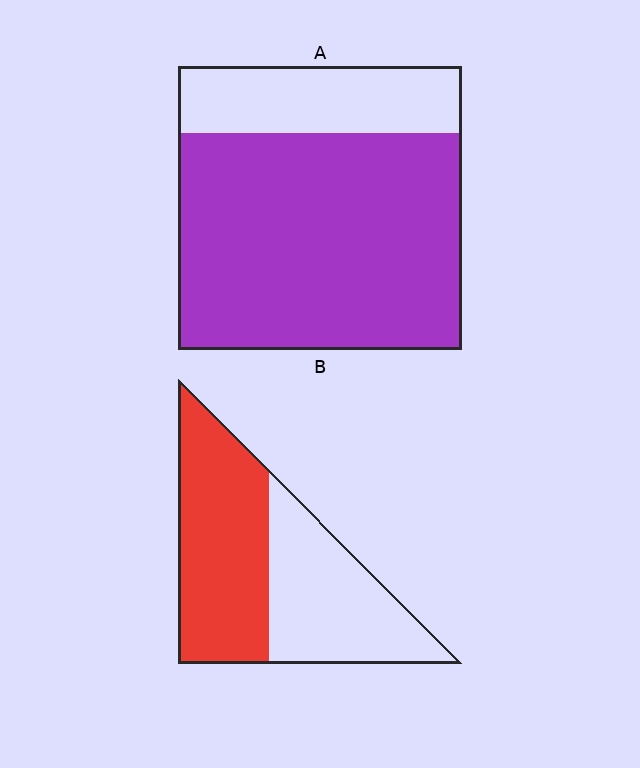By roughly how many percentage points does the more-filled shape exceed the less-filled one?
By roughly 25 percentage points (A over B).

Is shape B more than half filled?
Roughly half.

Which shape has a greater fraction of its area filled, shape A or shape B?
Shape A.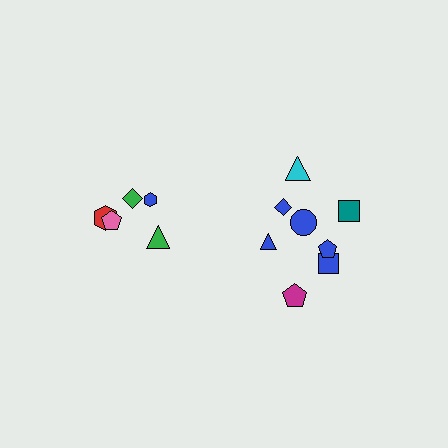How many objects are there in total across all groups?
There are 13 objects.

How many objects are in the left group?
There are 5 objects.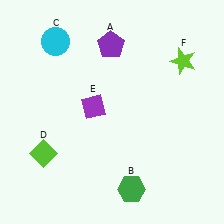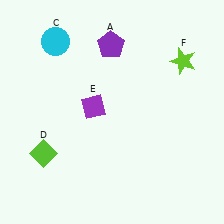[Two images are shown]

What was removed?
The green hexagon (B) was removed in Image 2.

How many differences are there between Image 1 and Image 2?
There is 1 difference between the two images.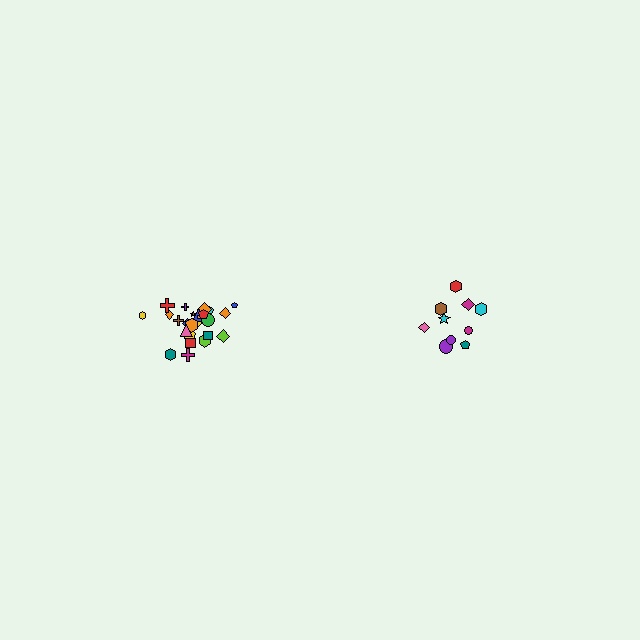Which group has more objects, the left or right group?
The left group.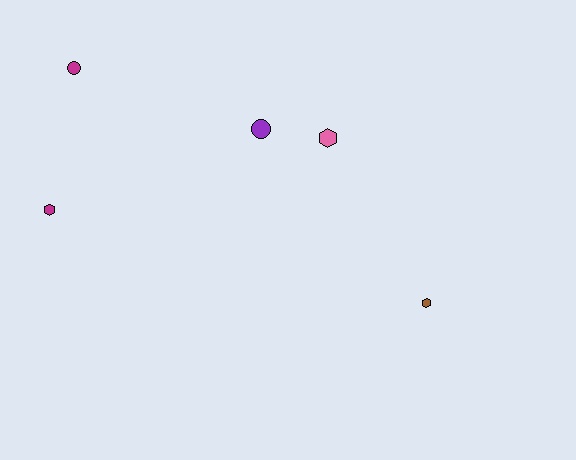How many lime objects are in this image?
There are no lime objects.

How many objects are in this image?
There are 5 objects.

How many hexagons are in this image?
There are 3 hexagons.